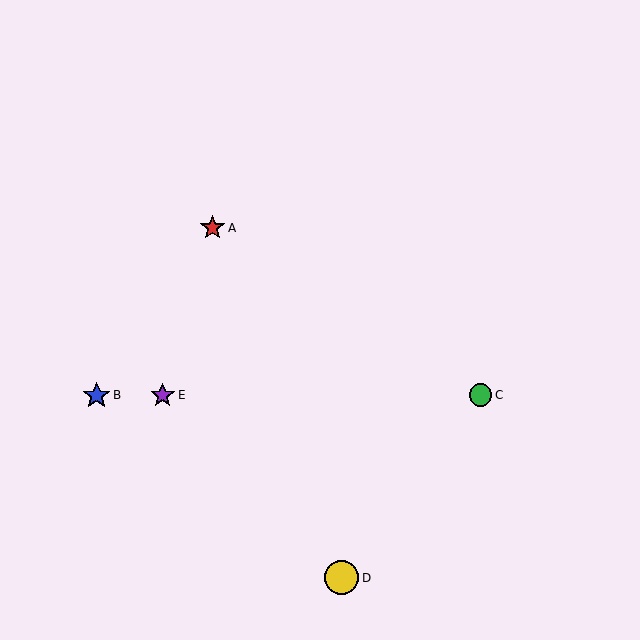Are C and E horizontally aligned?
Yes, both are at y≈395.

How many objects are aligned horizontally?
3 objects (B, C, E) are aligned horizontally.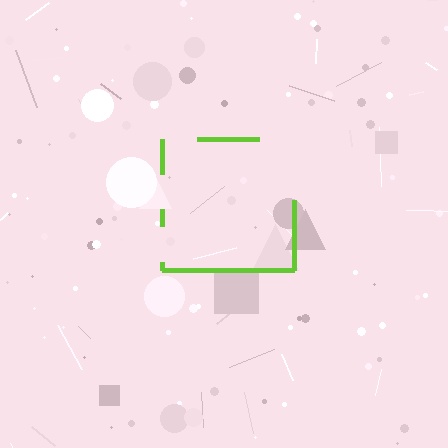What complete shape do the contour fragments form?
The contour fragments form a square.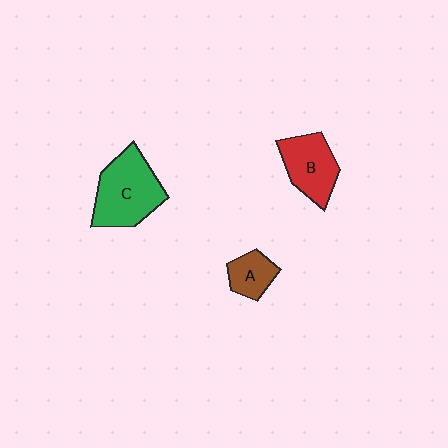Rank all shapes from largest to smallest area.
From largest to smallest: C (green), B (red), A (brown).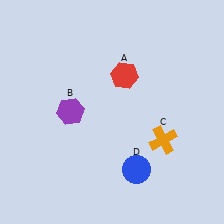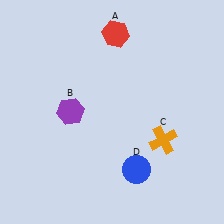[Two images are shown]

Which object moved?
The red hexagon (A) moved up.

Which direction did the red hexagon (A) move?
The red hexagon (A) moved up.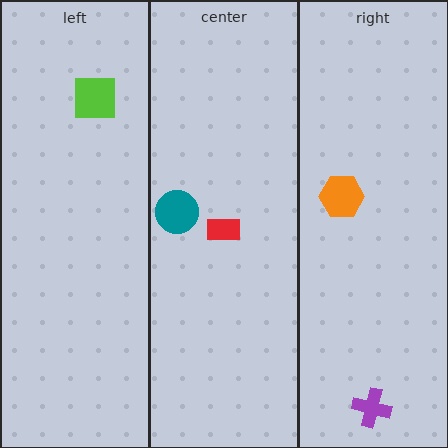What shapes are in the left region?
The lime square.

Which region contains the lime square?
The left region.